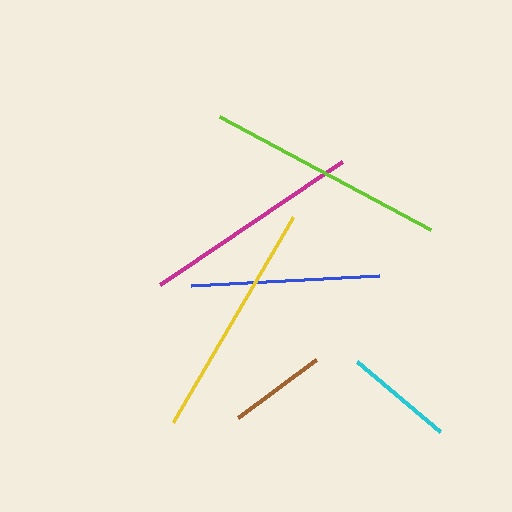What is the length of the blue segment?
The blue segment is approximately 188 pixels long.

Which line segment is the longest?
The lime line is the longest at approximately 240 pixels.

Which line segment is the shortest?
The brown line is the shortest at approximately 98 pixels.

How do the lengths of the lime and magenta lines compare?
The lime and magenta lines are approximately the same length.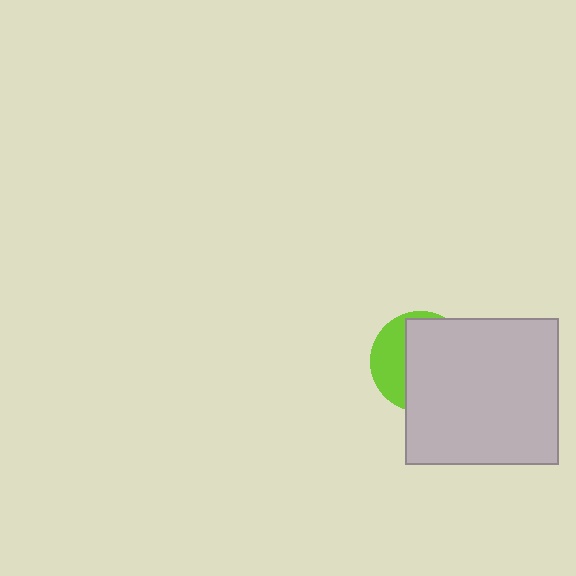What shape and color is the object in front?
The object in front is a light gray rectangle.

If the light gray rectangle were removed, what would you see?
You would see the complete lime circle.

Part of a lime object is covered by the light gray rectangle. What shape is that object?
It is a circle.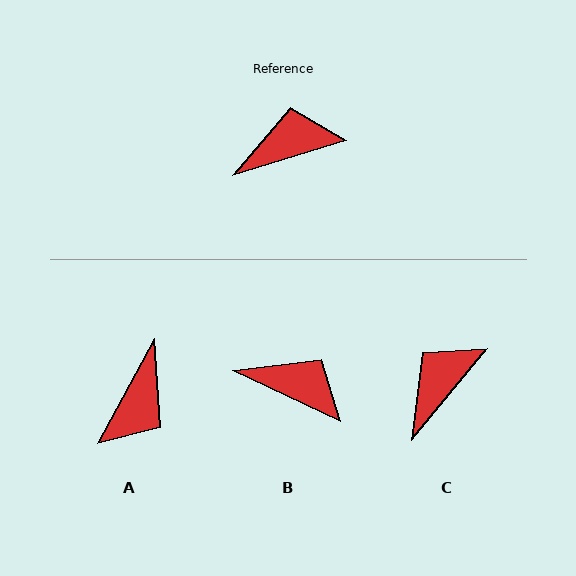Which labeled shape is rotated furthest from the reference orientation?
A, about 135 degrees away.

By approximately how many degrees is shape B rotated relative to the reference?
Approximately 42 degrees clockwise.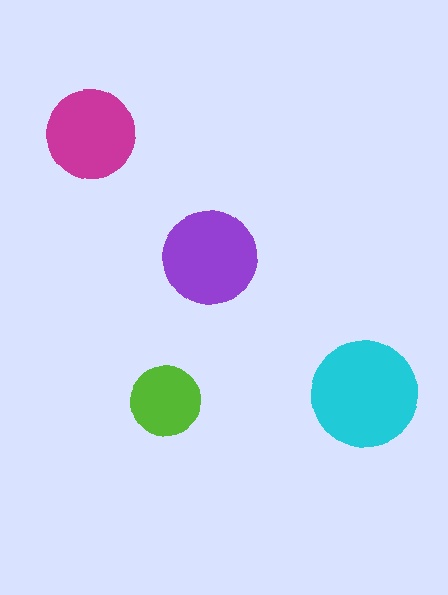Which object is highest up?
The magenta circle is topmost.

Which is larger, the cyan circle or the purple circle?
The cyan one.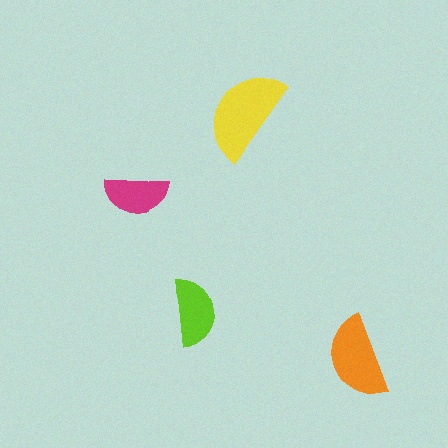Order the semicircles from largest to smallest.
the yellow one, the orange one, the lime one, the magenta one.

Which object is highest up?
The yellow semicircle is topmost.